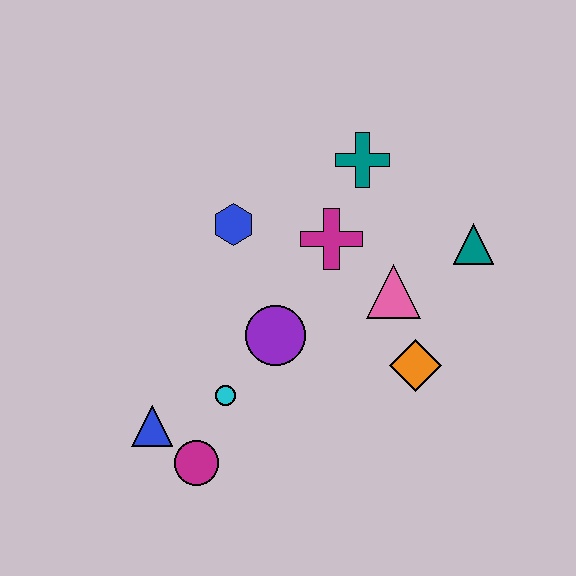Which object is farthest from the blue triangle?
The teal triangle is farthest from the blue triangle.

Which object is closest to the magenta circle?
The blue triangle is closest to the magenta circle.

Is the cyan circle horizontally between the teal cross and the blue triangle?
Yes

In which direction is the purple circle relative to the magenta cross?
The purple circle is below the magenta cross.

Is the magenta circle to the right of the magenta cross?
No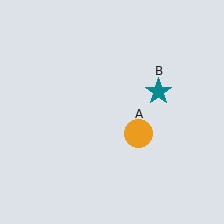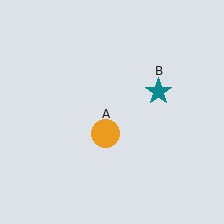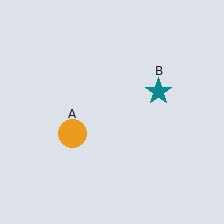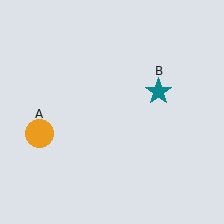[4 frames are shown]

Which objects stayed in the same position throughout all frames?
Teal star (object B) remained stationary.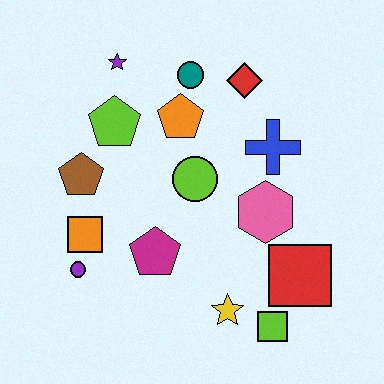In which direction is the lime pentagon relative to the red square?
The lime pentagon is to the left of the red square.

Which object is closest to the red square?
The lime square is closest to the red square.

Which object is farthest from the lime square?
The purple star is farthest from the lime square.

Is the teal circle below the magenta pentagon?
No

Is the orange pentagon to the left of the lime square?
Yes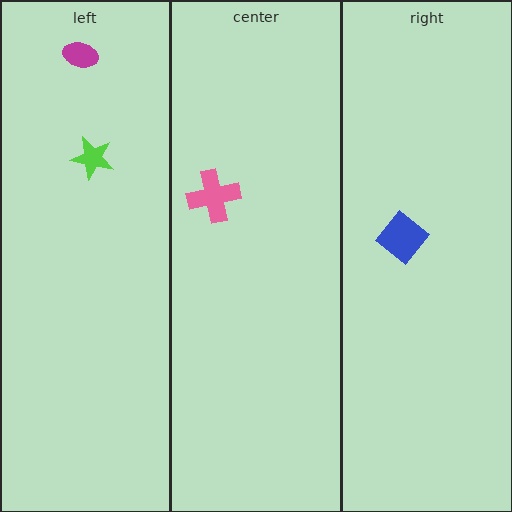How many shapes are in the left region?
2.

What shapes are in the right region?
The blue diamond.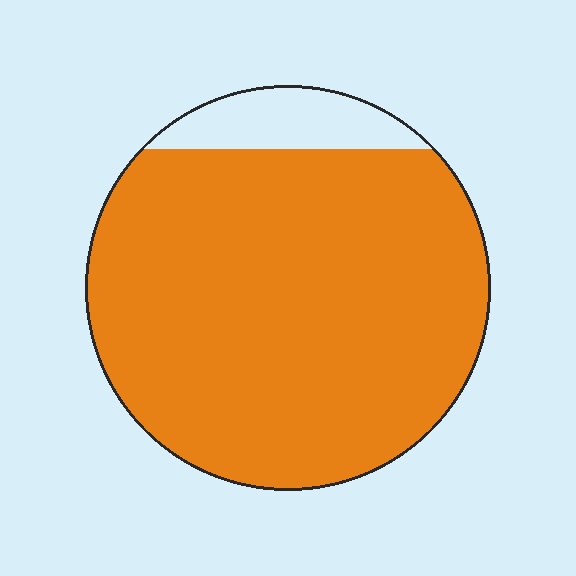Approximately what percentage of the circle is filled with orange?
Approximately 90%.